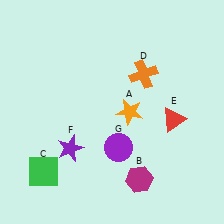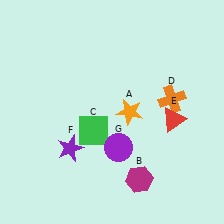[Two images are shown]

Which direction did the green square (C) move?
The green square (C) moved right.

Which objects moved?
The objects that moved are: the green square (C), the orange cross (D).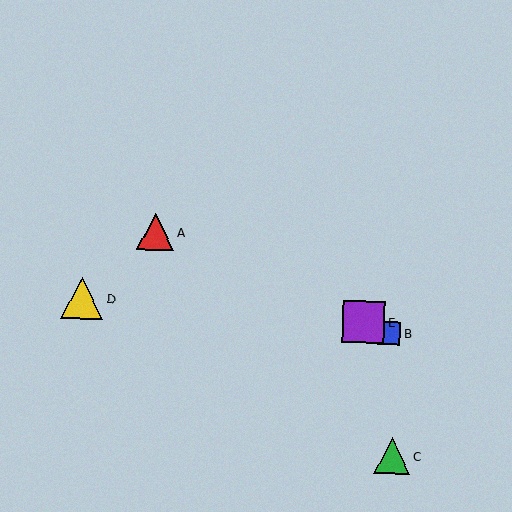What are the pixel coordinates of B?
Object B is at (389, 333).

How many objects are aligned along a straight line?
3 objects (A, B, E) are aligned along a straight line.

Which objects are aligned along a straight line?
Objects A, B, E are aligned along a straight line.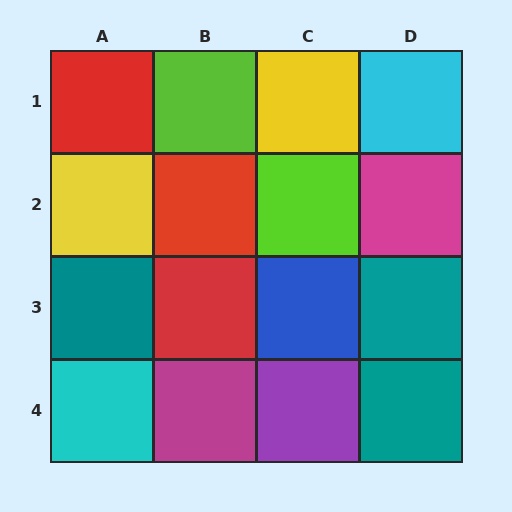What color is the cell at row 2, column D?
Magenta.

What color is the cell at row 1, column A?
Red.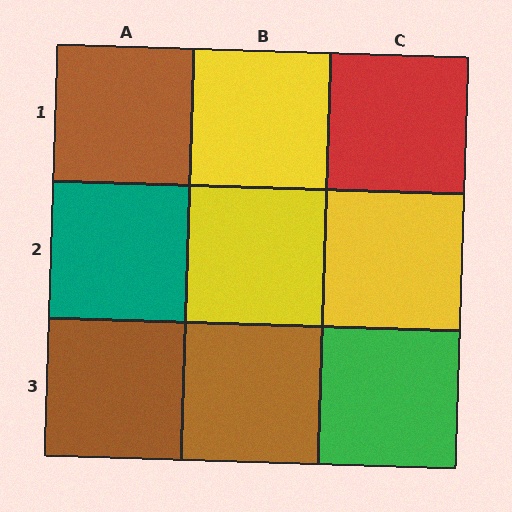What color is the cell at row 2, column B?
Yellow.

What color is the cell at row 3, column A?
Brown.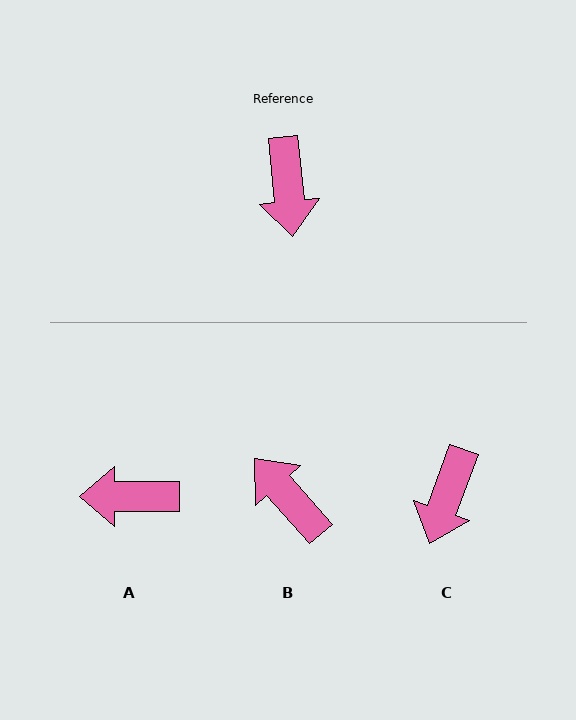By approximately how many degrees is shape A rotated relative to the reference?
Approximately 96 degrees clockwise.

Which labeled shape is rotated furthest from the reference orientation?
B, about 144 degrees away.